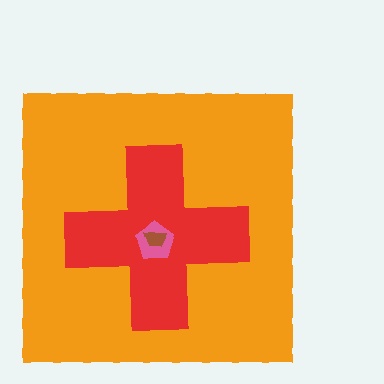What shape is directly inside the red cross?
The pink pentagon.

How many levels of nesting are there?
4.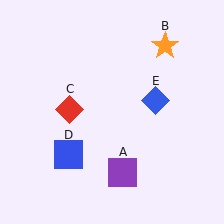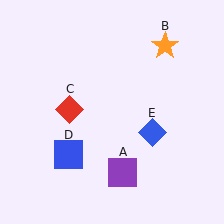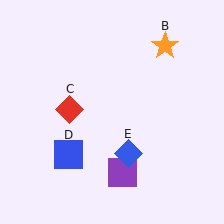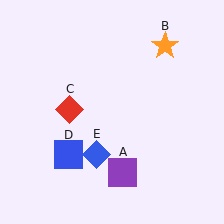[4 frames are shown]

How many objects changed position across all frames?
1 object changed position: blue diamond (object E).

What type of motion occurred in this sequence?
The blue diamond (object E) rotated clockwise around the center of the scene.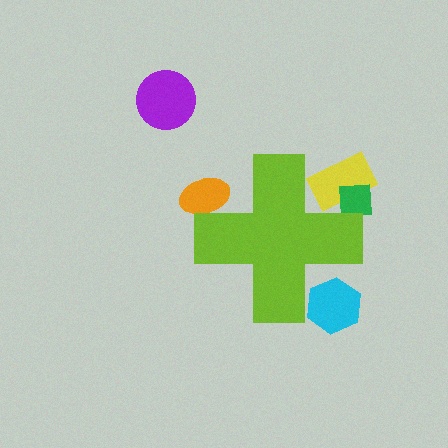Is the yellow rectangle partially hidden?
Yes, the yellow rectangle is partially hidden behind the lime cross.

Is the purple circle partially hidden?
No, the purple circle is fully visible.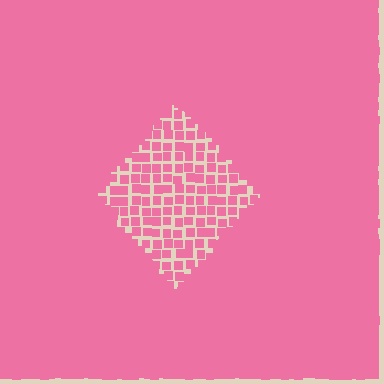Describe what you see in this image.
The image contains small pink elements arranged at two different densities. A diamond-shaped region is visible where the elements are less densely packed than the surrounding area.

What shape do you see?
I see a diamond.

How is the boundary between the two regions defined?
The boundary is defined by a change in element density (approximately 2.5x ratio). All elements are the same color, size, and shape.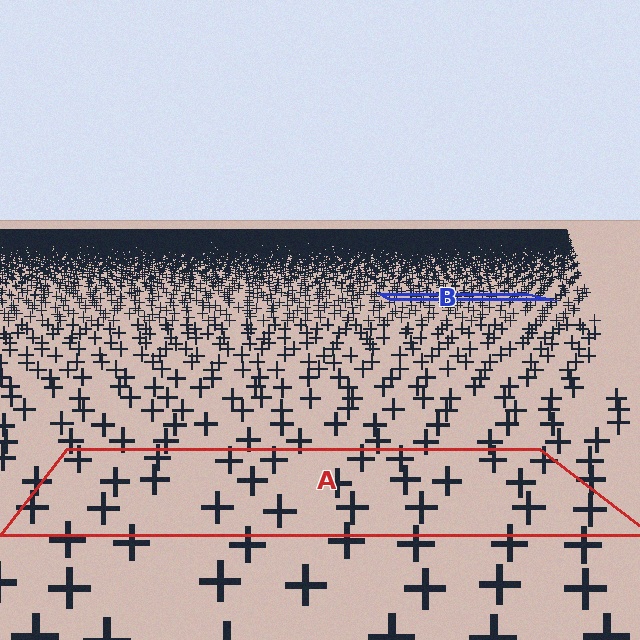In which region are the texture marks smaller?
The texture marks are smaller in region B, because it is farther away.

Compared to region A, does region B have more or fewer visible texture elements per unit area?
Region B has more texture elements per unit area — they are packed more densely because it is farther away.